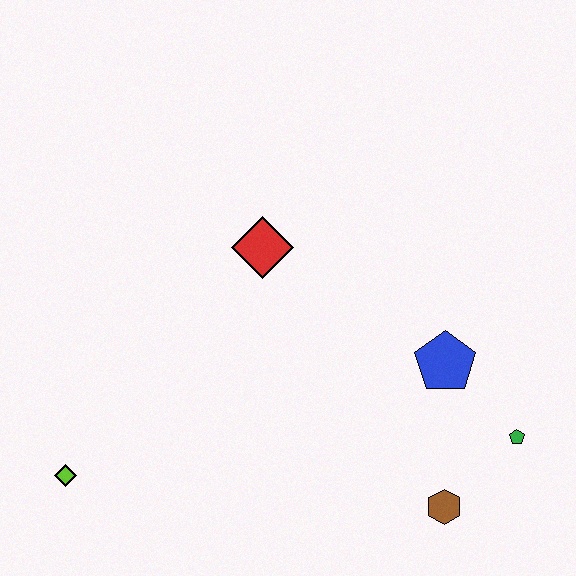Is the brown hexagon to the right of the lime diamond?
Yes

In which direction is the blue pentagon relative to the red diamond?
The blue pentagon is to the right of the red diamond.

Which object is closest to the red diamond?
The blue pentagon is closest to the red diamond.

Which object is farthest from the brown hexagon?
The lime diamond is farthest from the brown hexagon.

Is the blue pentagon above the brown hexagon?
Yes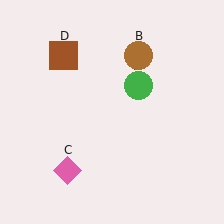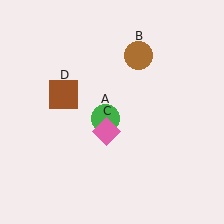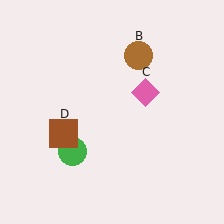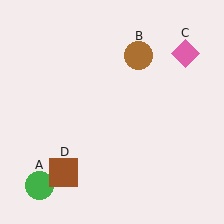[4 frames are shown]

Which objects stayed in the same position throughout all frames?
Brown circle (object B) remained stationary.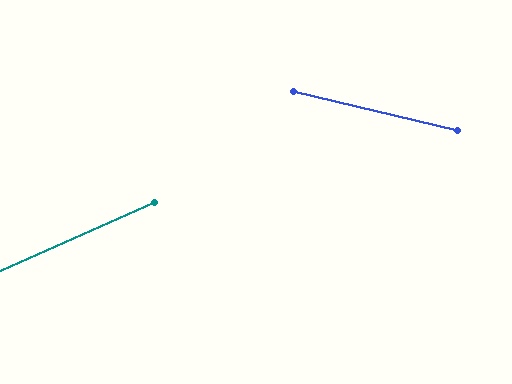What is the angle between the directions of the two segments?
Approximately 37 degrees.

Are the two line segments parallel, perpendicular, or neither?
Neither parallel nor perpendicular — they differ by about 37°.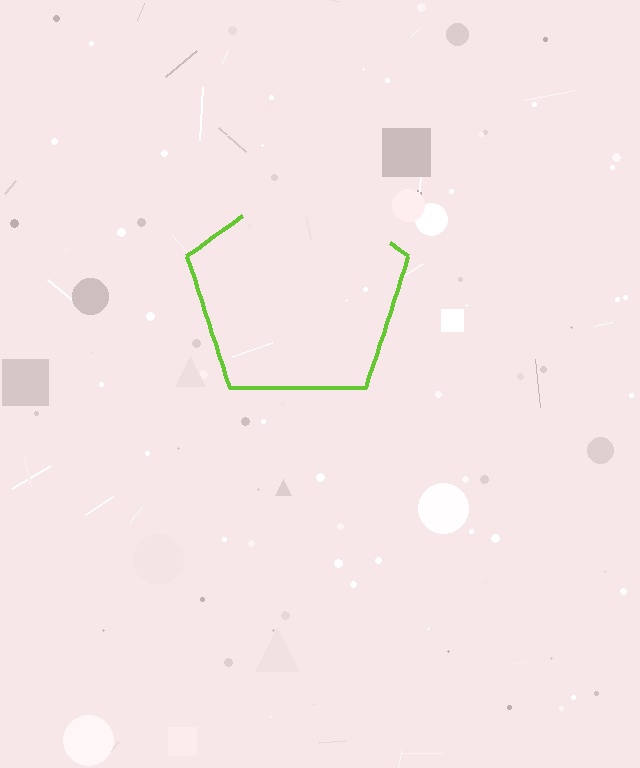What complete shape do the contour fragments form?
The contour fragments form a pentagon.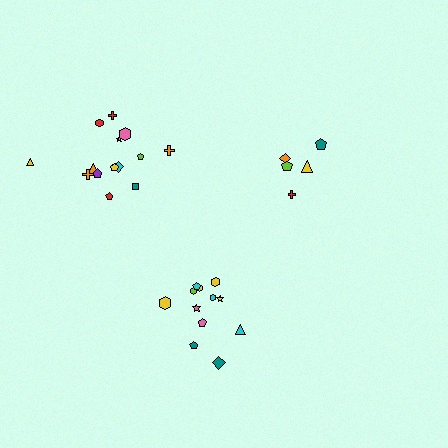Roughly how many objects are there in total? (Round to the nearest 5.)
Roughly 30 objects in total.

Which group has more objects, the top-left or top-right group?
The top-left group.